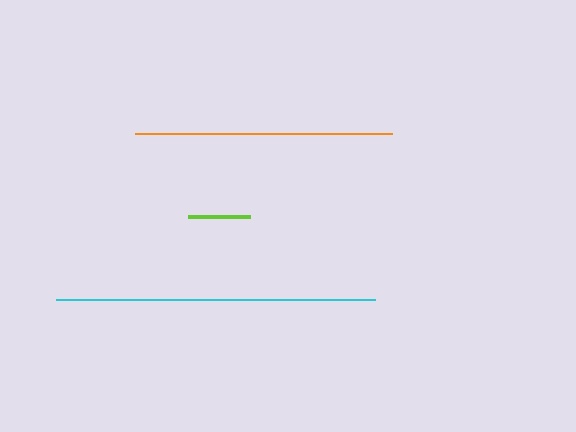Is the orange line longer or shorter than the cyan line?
The cyan line is longer than the orange line.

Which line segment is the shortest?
The lime line is the shortest at approximately 62 pixels.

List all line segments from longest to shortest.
From longest to shortest: cyan, orange, lime.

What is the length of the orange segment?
The orange segment is approximately 257 pixels long.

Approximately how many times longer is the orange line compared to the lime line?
The orange line is approximately 4.1 times the length of the lime line.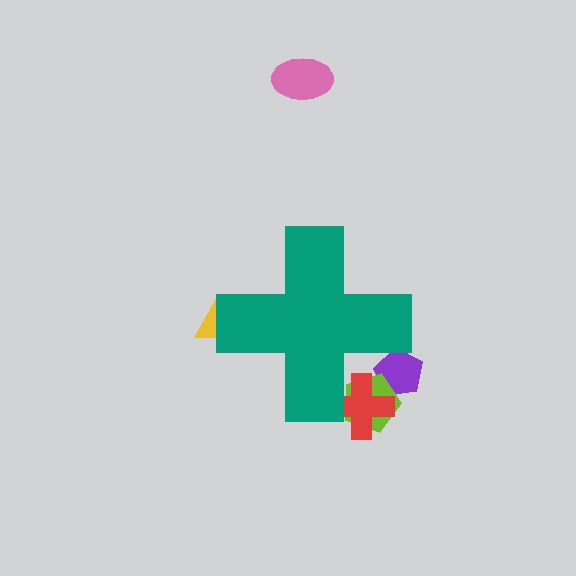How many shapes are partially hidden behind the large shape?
4 shapes are partially hidden.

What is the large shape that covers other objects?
A teal cross.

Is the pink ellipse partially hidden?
No, the pink ellipse is fully visible.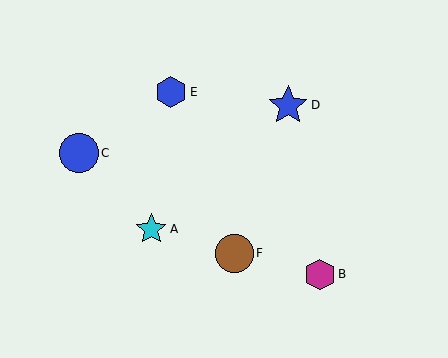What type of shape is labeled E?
Shape E is a blue hexagon.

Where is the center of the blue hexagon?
The center of the blue hexagon is at (171, 92).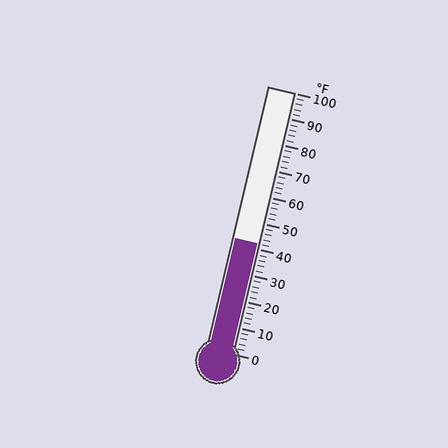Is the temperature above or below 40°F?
The temperature is above 40°F.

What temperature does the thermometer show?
The thermometer shows approximately 42°F.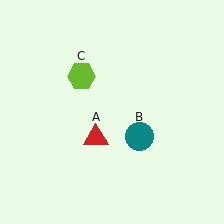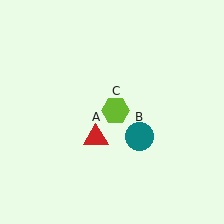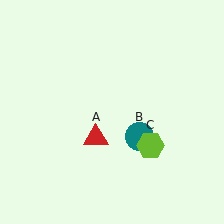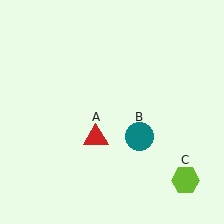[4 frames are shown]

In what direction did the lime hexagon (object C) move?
The lime hexagon (object C) moved down and to the right.